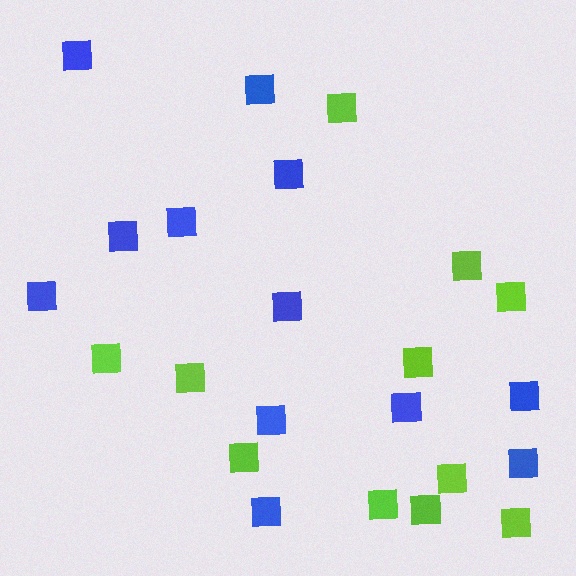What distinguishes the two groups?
There are 2 groups: one group of blue squares (12) and one group of lime squares (11).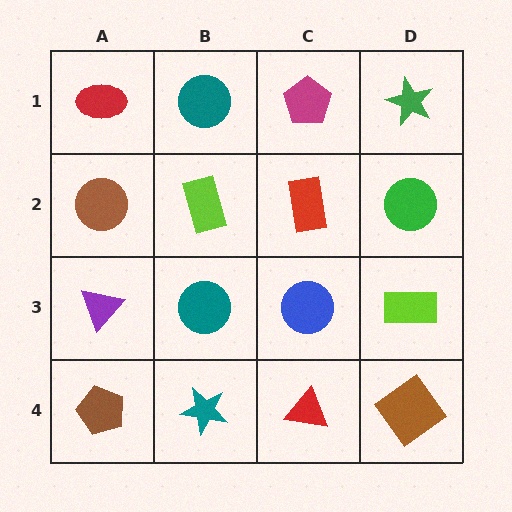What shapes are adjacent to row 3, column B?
A lime rectangle (row 2, column B), a teal star (row 4, column B), a purple triangle (row 3, column A), a blue circle (row 3, column C).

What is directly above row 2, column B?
A teal circle.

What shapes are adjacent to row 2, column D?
A green star (row 1, column D), a lime rectangle (row 3, column D), a red rectangle (row 2, column C).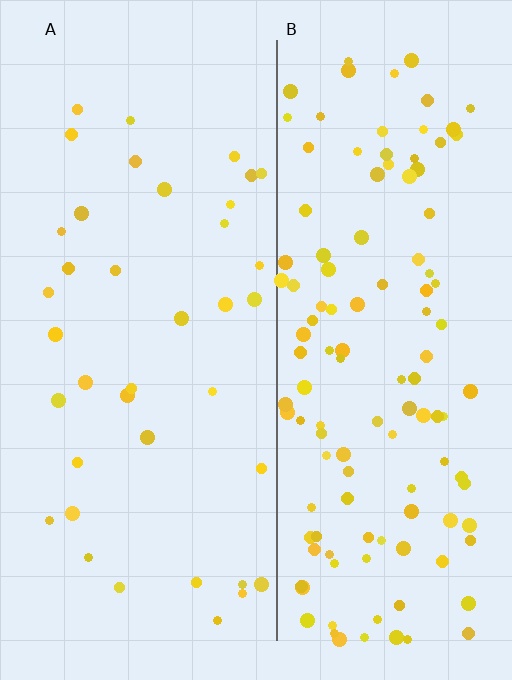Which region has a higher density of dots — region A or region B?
B (the right).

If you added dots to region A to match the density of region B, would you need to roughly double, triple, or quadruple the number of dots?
Approximately triple.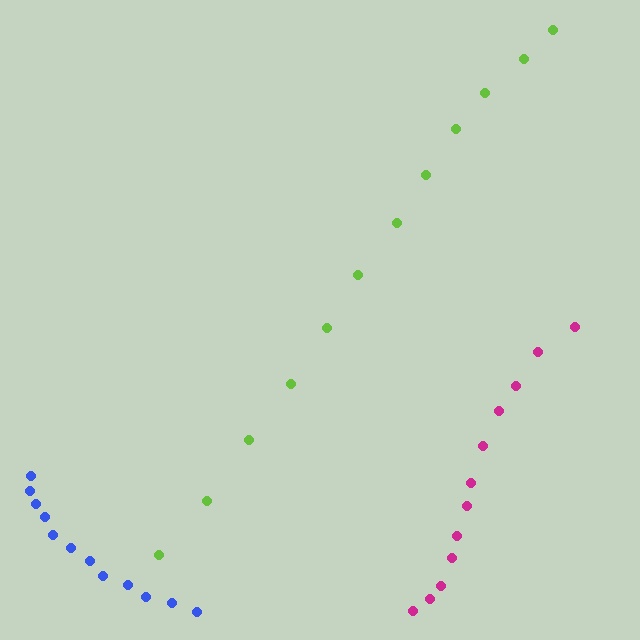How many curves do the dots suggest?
There are 3 distinct paths.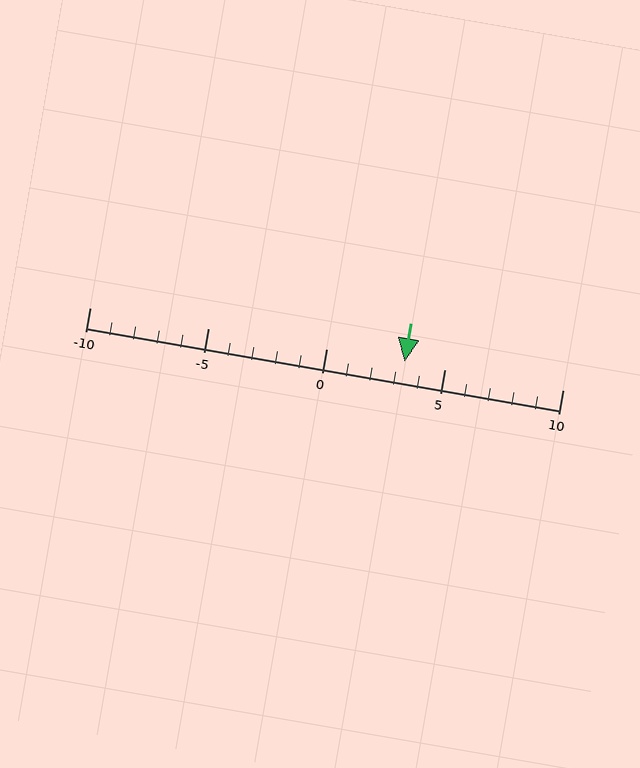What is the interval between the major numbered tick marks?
The major tick marks are spaced 5 units apart.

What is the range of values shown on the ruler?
The ruler shows values from -10 to 10.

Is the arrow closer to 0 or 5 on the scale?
The arrow is closer to 5.